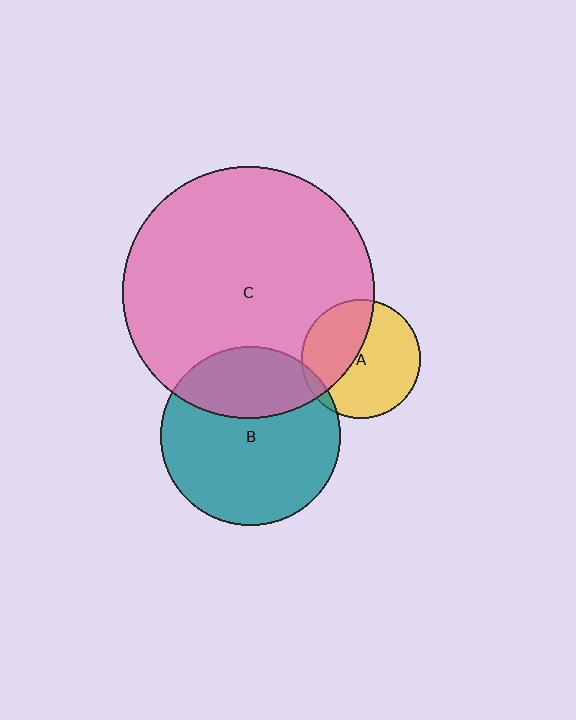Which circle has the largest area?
Circle C (pink).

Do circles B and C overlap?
Yes.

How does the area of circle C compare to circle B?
Approximately 2.0 times.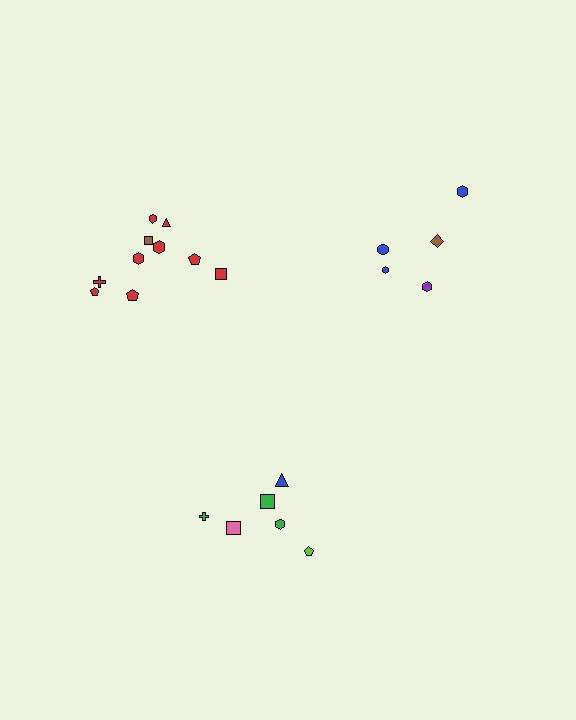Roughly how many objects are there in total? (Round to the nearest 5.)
Roughly 20 objects in total.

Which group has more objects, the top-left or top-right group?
The top-left group.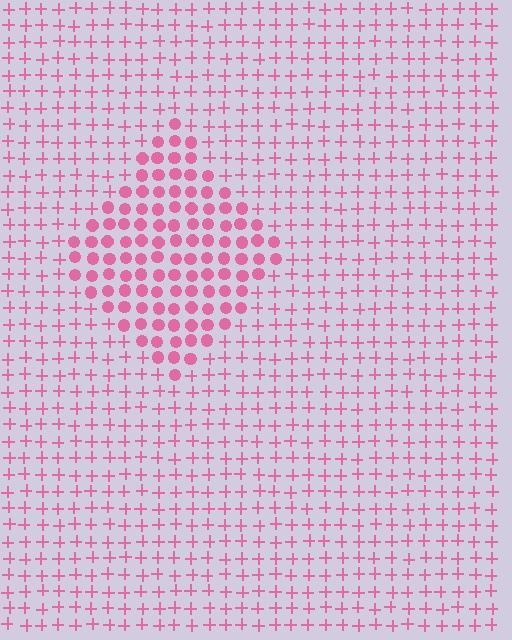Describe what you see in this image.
The image is filled with small pink elements arranged in a uniform grid. A diamond-shaped region contains circles, while the surrounding area contains plus signs. The boundary is defined purely by the change in element shape.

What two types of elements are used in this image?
The image uses circles inside the diamond region and plus signs outside it.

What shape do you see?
I see a diamond.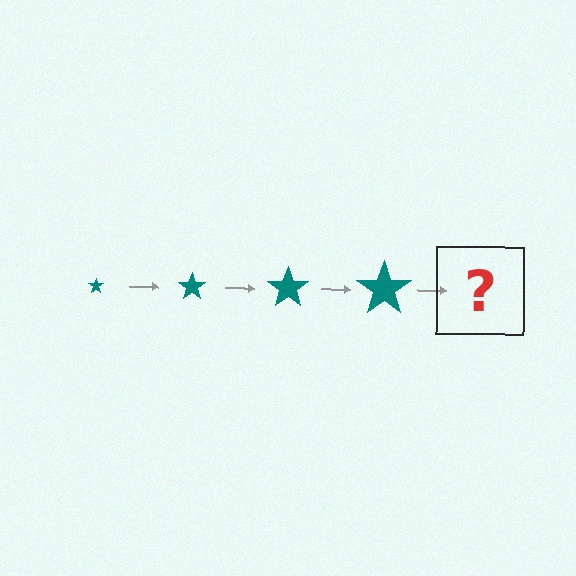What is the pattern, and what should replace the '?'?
The pattern is that the star gets progressively larger each step. The '?' should be a teal star, larger than the previous one.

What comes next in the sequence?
The next element should be a teal star, larger than the previous one.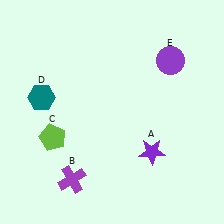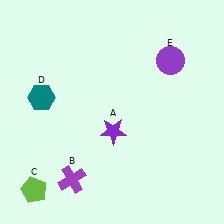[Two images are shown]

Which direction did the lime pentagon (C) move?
The lime pentagon (C) moved down.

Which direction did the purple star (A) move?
The purple star (A) moved left.